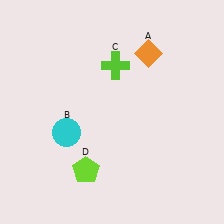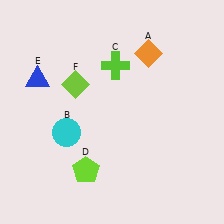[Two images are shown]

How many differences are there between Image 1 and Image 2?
There are 2 differences between the two images.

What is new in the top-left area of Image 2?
A lime diamond (F) was added in the top-left area of Image 2.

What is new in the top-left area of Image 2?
A blue triangle (E) was added in the top-left area of Image 2.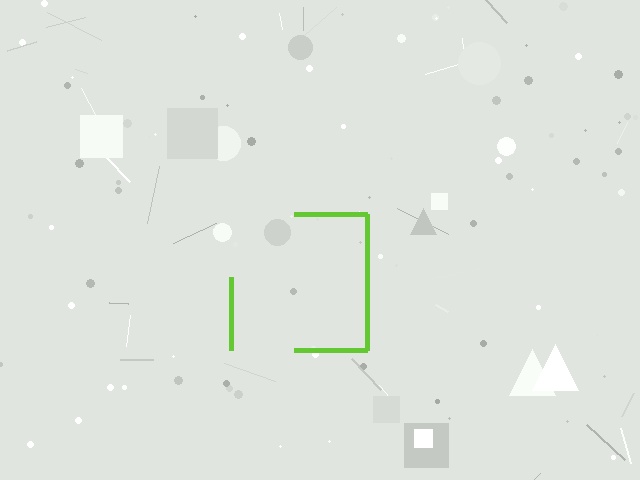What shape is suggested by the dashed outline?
The dashed outline suggests a square.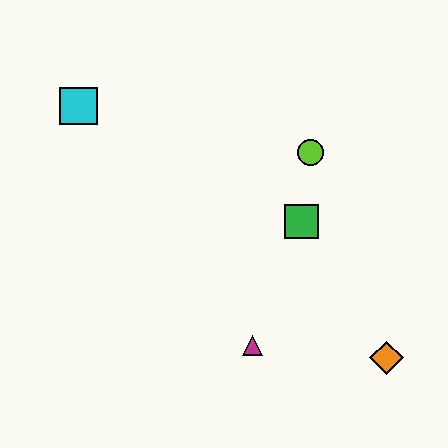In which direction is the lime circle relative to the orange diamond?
The lime circle is above the orange diamond.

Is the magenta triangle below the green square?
Yes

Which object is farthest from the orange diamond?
The cyan square is farthest from the orange diamond.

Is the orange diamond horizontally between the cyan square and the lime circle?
No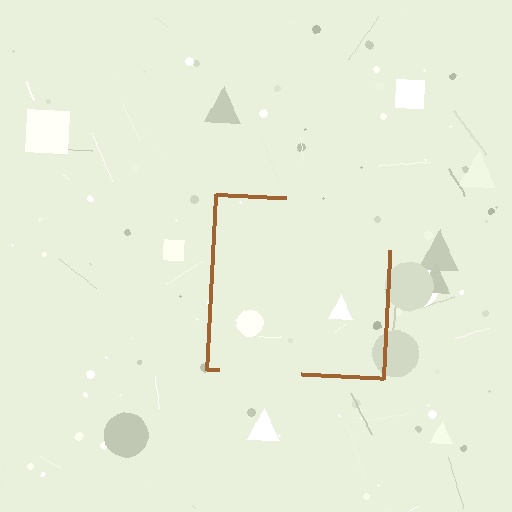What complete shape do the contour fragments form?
The contour fragments form a square.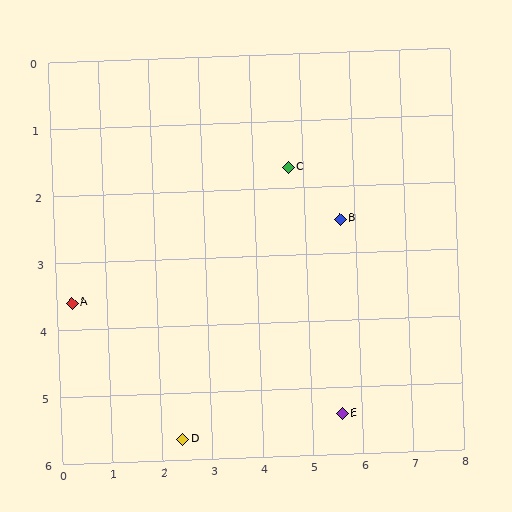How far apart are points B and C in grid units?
Points B and C are about 1.3 grid units apart.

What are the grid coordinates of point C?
Point C is at approximately (4.7, 1.7).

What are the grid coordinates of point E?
Point E is at approximately (5.6, 5.4).